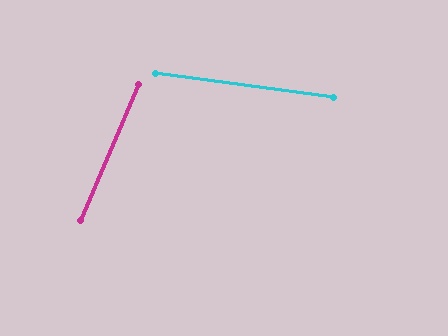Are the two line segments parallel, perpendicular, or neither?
Neither parallel nor perpendicular — they differ by about 75°.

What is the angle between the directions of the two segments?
Approximately 75 degrees.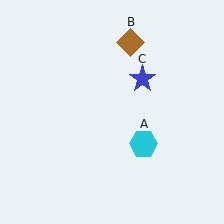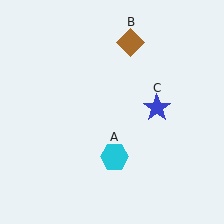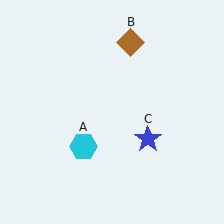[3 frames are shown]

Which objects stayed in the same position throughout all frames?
Brown diamond (object B) remained stationary.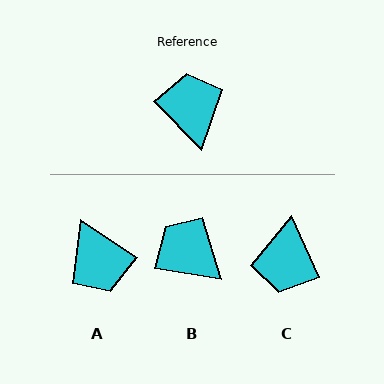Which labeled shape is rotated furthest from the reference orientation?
A, about 169 degrees away.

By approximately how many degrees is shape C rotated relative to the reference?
Approximately 160 degrees counter-clockwise.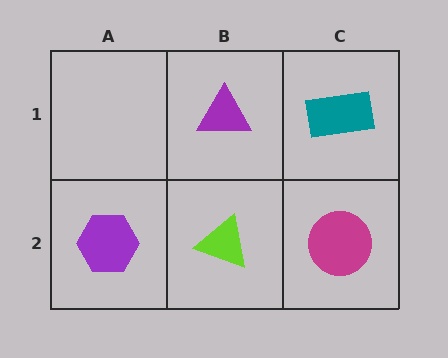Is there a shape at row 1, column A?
No, that cell is empty.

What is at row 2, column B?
A lime triangle.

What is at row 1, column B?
A purple triangle.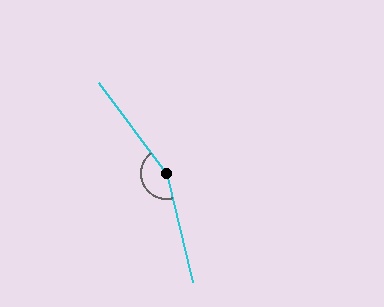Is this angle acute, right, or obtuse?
It is obtuse.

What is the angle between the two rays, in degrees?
Approximately 157 degrees.